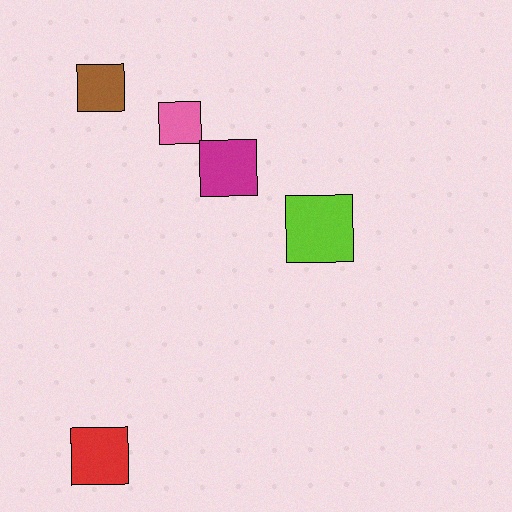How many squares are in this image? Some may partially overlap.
There are 5 squares.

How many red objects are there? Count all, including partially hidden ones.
There is 1 red object.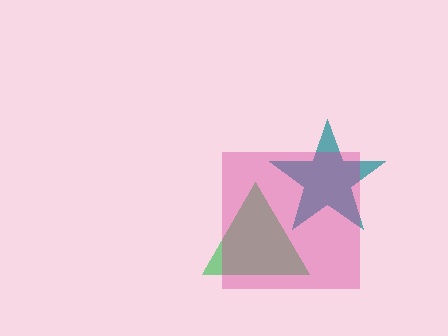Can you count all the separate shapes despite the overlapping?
Yes, there are 3 separate shapes.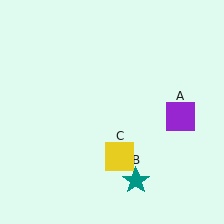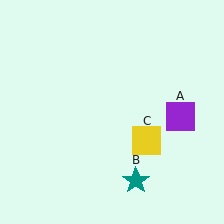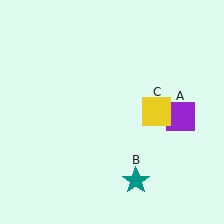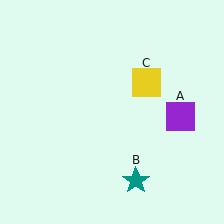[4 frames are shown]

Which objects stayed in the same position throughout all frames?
Purple square (object A) and teal star (object B) remained stationary.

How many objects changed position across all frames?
1 object changed position: yellow square (object C).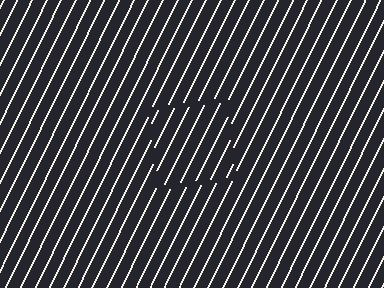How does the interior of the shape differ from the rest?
The interior of the shape contains the same grating, shifted by half a period — the contour is defined by the phase discontinuity where line-ends from the inner and outer gratings abut.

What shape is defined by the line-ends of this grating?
An illusory square. The interior of the shape contains the same grating, shifted by half a period — the contour is defined by the phase discontinuity where line-ends from the inner and outer gratings abut.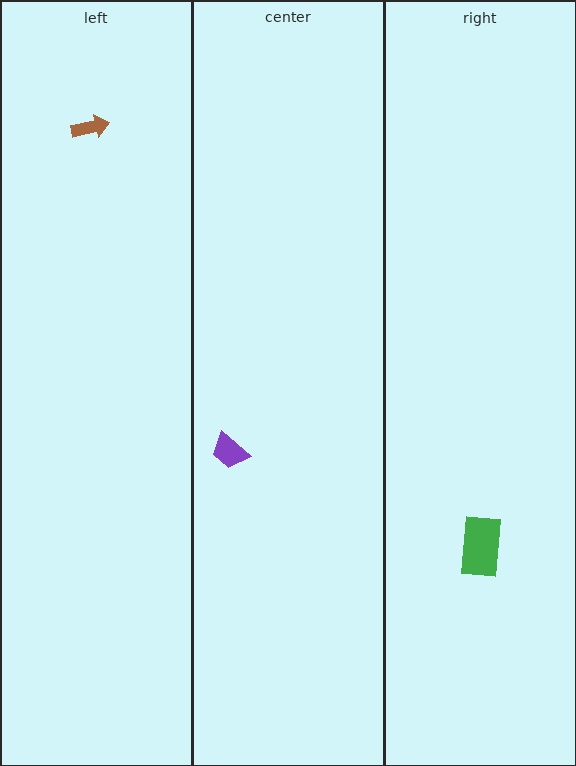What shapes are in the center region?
The purple trapezoid.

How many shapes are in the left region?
1.